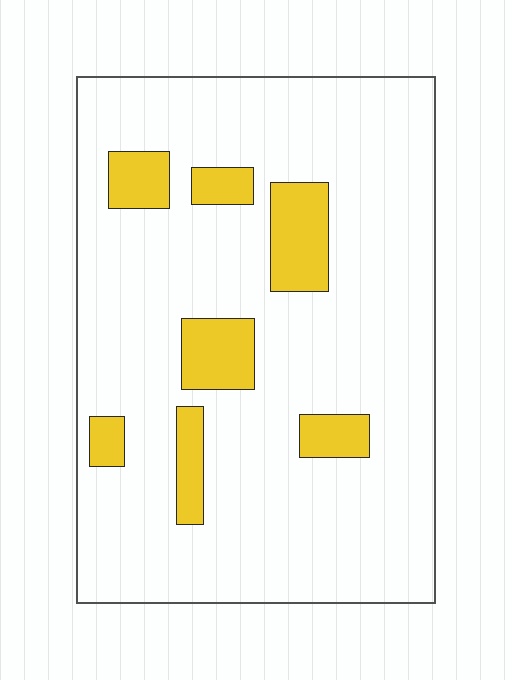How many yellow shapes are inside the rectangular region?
7.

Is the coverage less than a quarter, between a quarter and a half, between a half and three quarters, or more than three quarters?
Less than a quarter.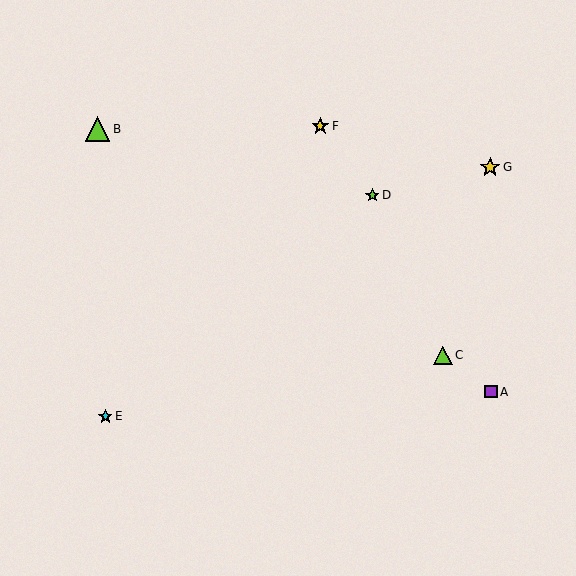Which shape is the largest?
The lime triangle (labeled B) is the largest.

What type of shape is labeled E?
Shape E is a cyan star.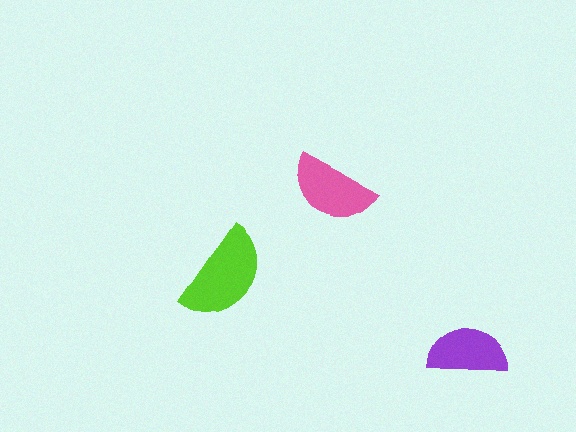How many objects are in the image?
There are 3 objects in the image.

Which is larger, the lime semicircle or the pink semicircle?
The lime one.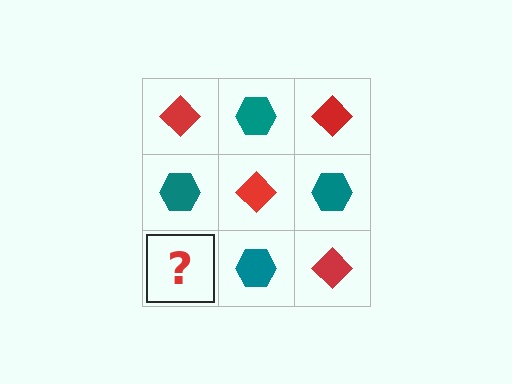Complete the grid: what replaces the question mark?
The question mark should be replaced with a red diamond.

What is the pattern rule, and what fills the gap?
The rule is that it alternates red diamond and teal hexagon in a checkerboard pattern. The gap should be filled with a red diamond.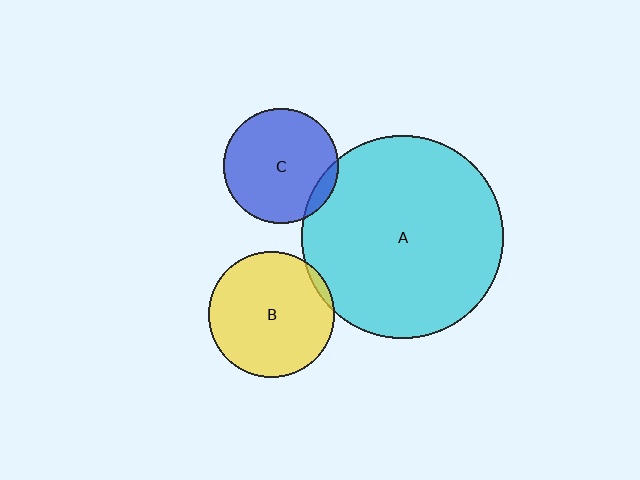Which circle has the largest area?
Circle A (cyan).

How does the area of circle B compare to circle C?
Approximately 1.2 times.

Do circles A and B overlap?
Yes.